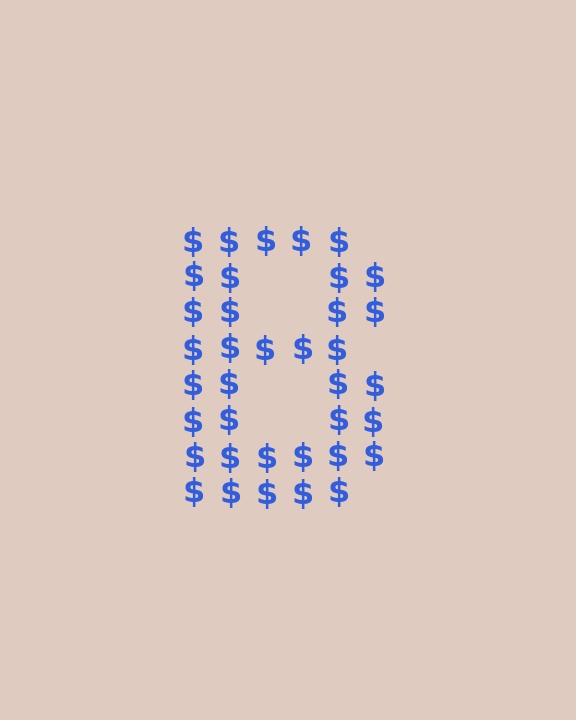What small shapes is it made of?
It is made of small dollar signs.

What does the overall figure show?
The overall figure shows the letter B.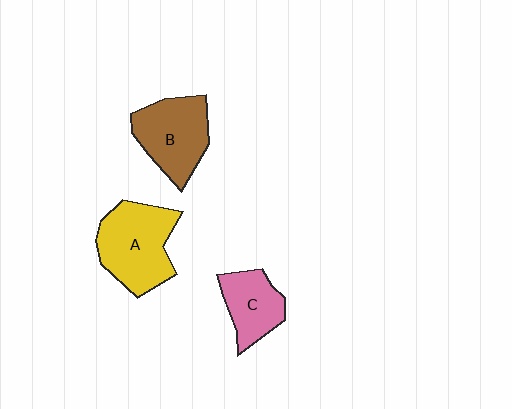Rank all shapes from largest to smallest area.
From largest to smallest: A (yellow), B (brown), C (pink).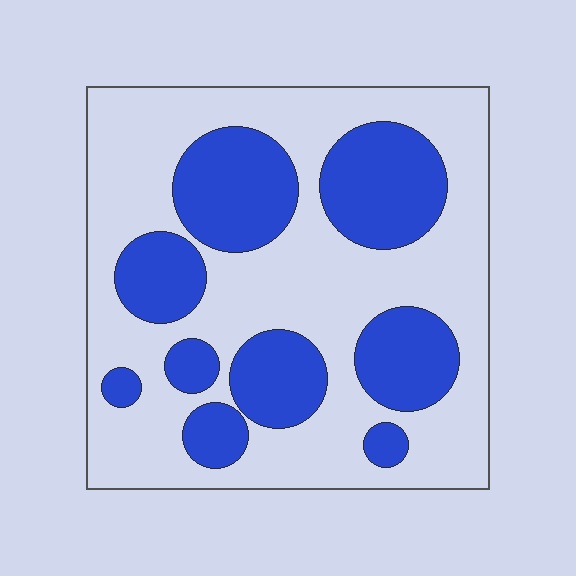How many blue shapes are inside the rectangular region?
9.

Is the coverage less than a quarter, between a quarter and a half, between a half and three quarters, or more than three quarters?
Between a quarter and a half.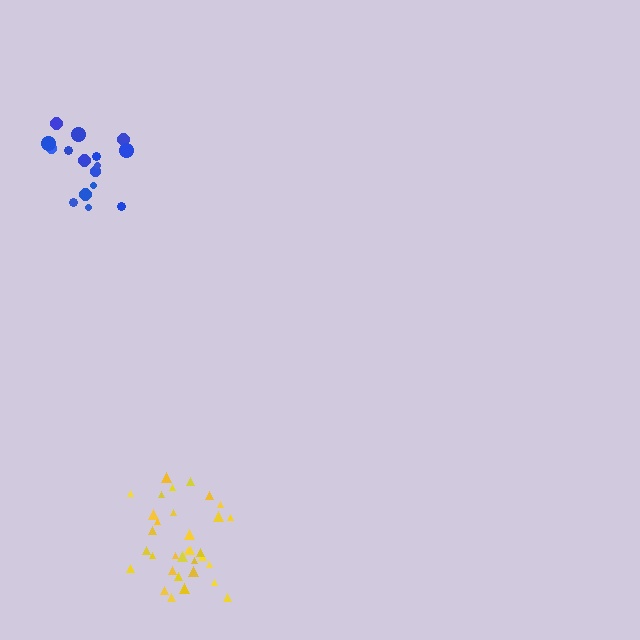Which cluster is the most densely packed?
Yellow.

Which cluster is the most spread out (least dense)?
Blue.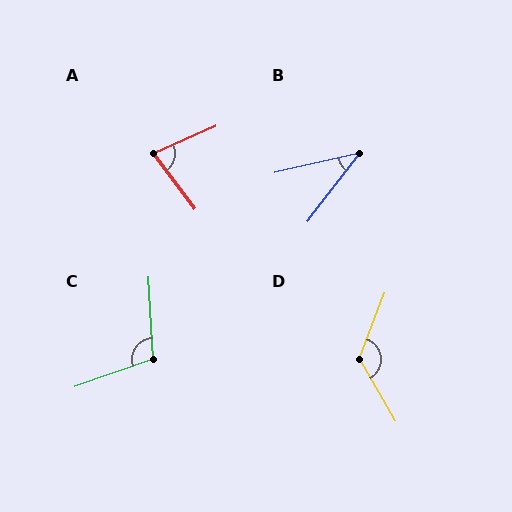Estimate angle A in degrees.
Approximately 77 degrees.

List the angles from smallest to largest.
B (39°), A (77°), C (106°), D (129°).